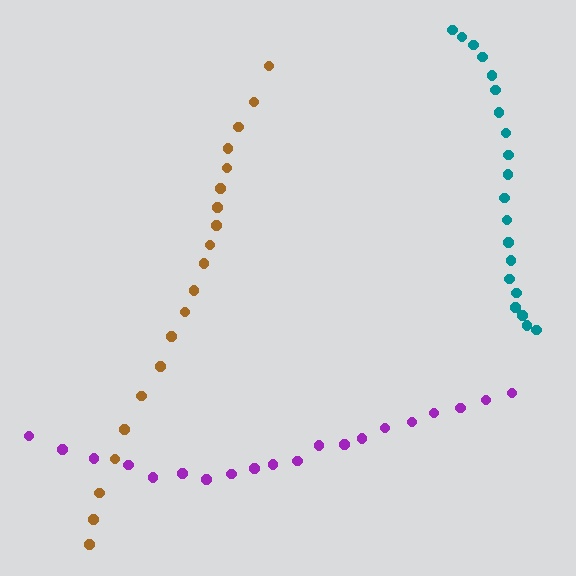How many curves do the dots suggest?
There are 3 distinct paths.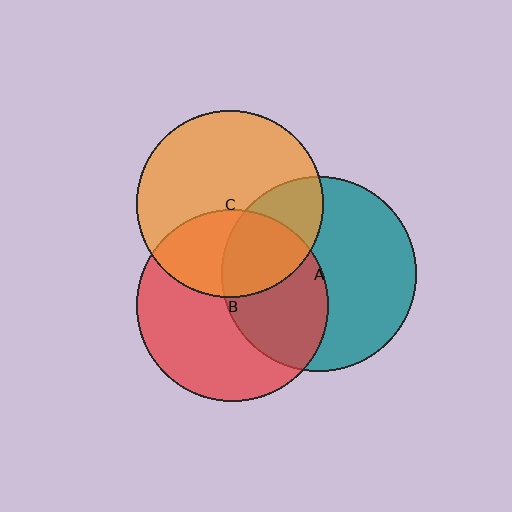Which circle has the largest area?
Circle A (teal).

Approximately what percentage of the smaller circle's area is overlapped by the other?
Approximately 30%.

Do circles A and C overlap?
Yes.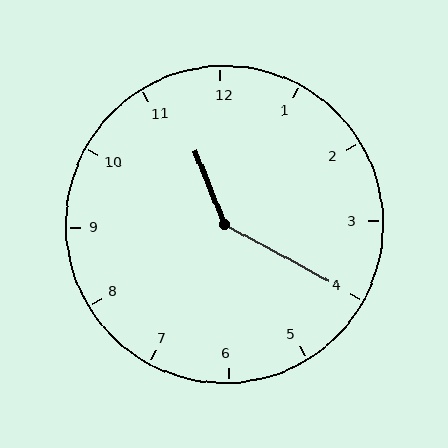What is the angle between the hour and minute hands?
Approximately 140 degrees.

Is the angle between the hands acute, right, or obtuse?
It is obtuse.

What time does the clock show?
11:20.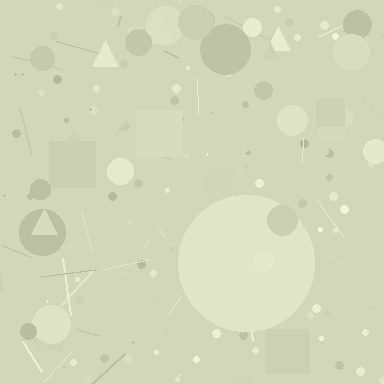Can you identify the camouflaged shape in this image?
The camouflaged shape is a circle.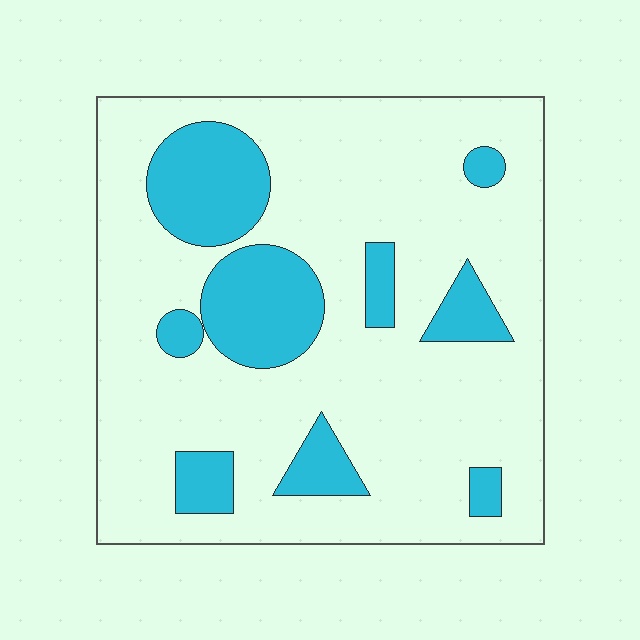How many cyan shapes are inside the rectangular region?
9.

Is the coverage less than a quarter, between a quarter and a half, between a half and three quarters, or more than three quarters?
Less than a quarter.